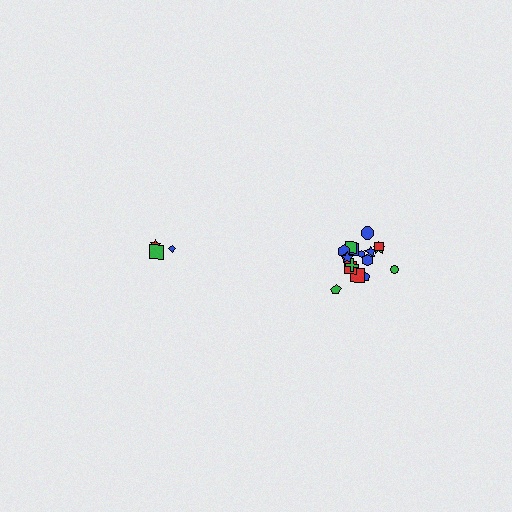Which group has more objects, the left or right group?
The right group.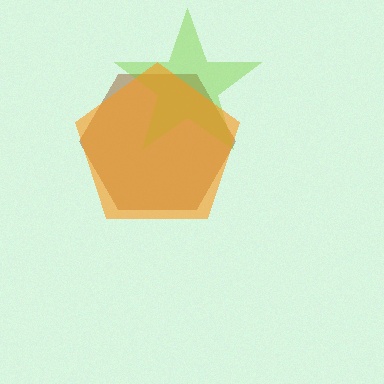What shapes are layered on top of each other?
The layered shapes are: a brown hexagon, a lime star, an orange pentagon.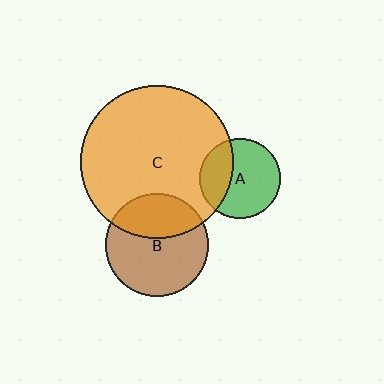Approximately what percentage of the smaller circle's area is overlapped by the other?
Approximately 35%.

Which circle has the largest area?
Circle C (orange).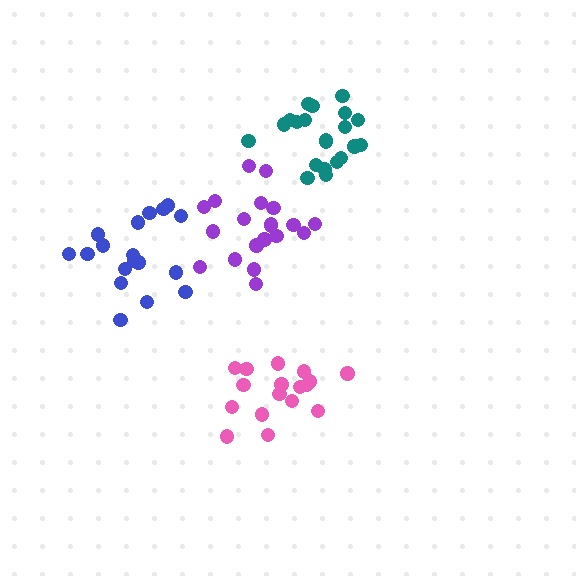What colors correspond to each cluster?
The clusters are colored: purple, teal, pink, blue.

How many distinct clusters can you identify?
There are 4 distinct clusters.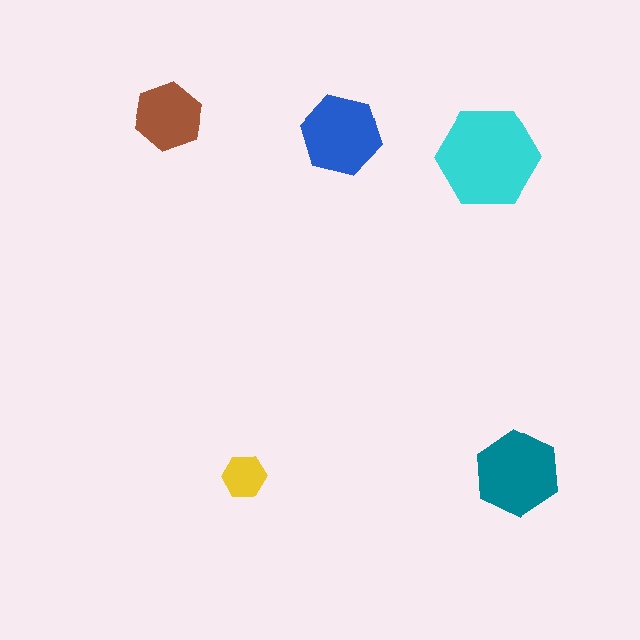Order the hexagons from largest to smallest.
the cyan one, the teal one, the blue one, the brown one, the yellow one.